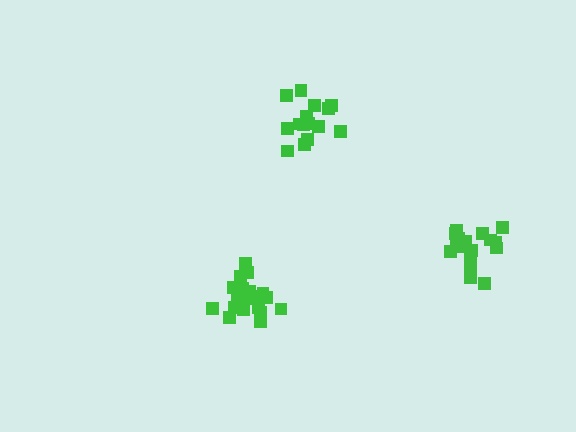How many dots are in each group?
Group 1: 18 dots, Group 2: 15 dots, Group 3: 19 dots (52 total).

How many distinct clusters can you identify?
There are 3 distinct clusters.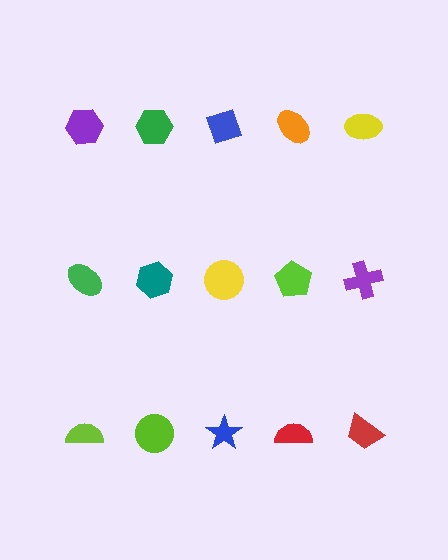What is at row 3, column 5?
A red trapezoid.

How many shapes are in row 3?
5 shapes.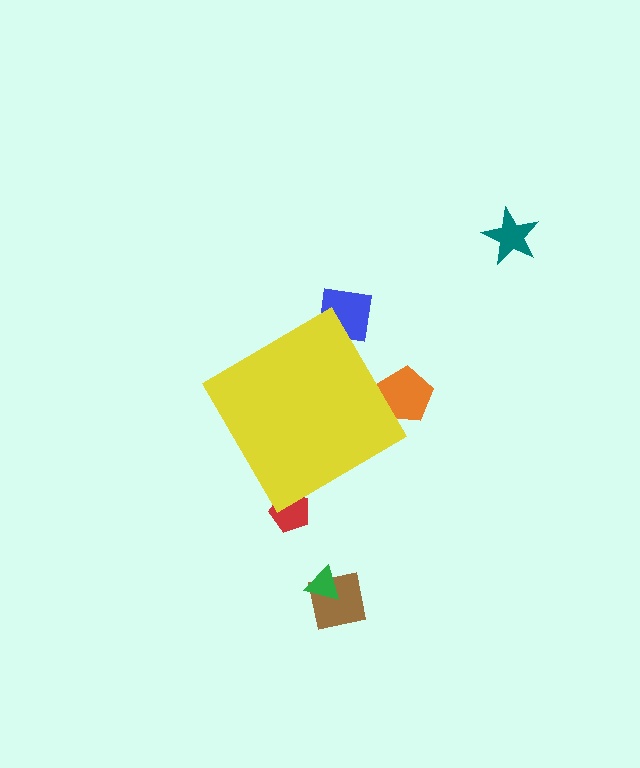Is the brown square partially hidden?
No, the brown square is fully visible.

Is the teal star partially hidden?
No, the teal star is fully visible.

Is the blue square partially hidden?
Yes, the blue square is partially hidden behind the yellow diamond.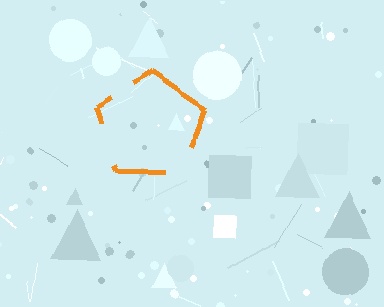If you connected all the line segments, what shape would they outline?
They would outline a pentagon.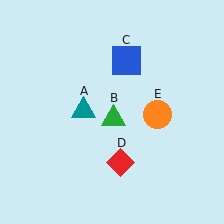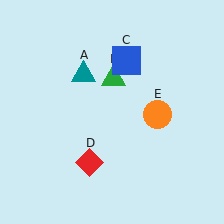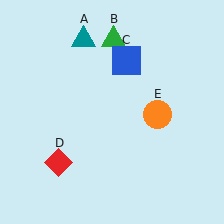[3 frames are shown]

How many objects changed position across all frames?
3 objects changed position: teal triangle (object A), green triangle (object B), red diamond (object D).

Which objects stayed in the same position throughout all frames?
Blue square (object C) and orange circle (object E) remained stationary.